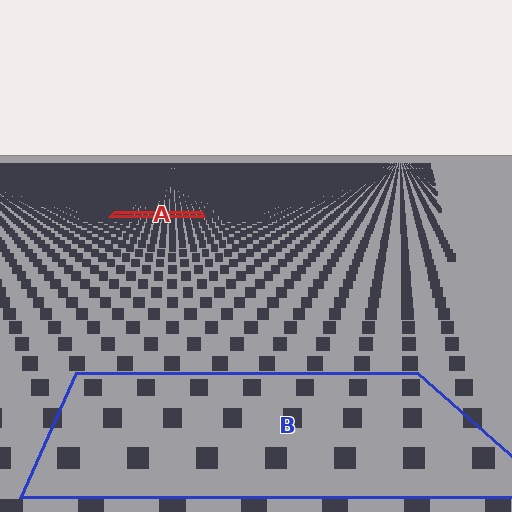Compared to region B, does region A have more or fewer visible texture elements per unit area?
Region A has more texture elements per unit area — they are packed more densely because it is farther away.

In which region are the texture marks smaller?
The texture marks are smaller in region A, because it is farther away.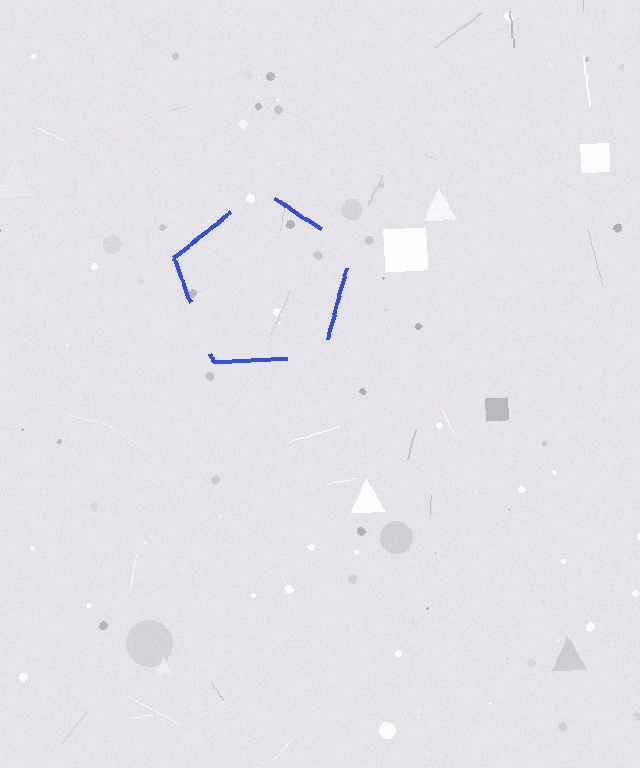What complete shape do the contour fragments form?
The contour fragments form a pentagon.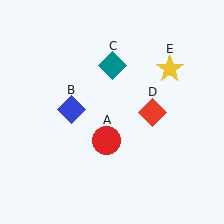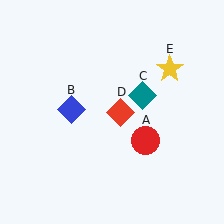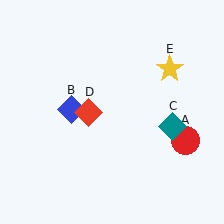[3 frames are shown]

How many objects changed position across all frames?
3 objects changed position: red circle (object A), teal diamond (object C), red diamond (object D).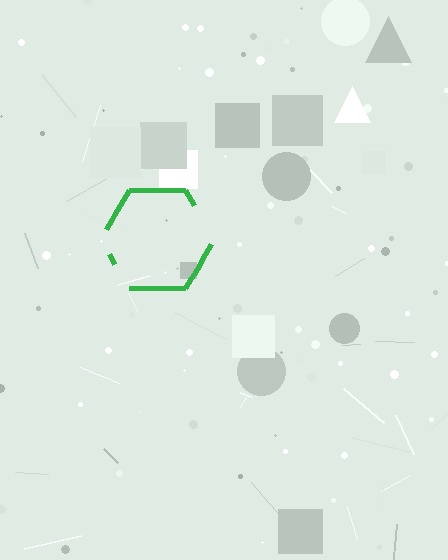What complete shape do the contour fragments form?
The contour fragments form a hexagon.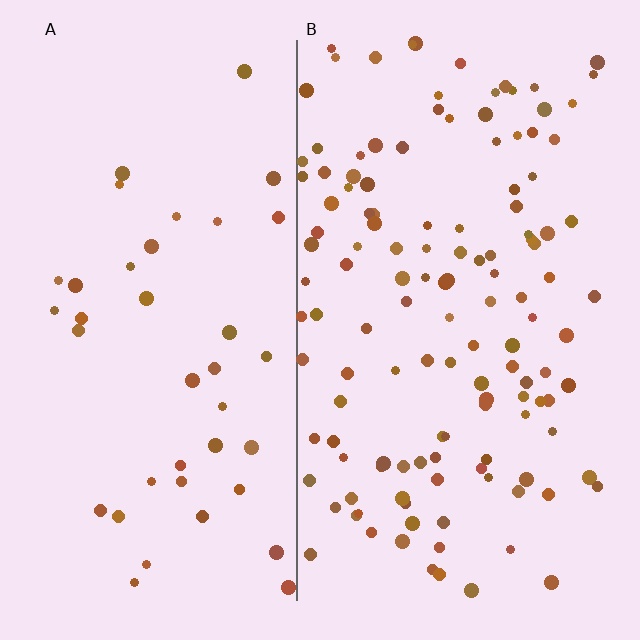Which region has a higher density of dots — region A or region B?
B (the right).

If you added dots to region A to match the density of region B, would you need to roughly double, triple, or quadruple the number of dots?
Approximately triple.